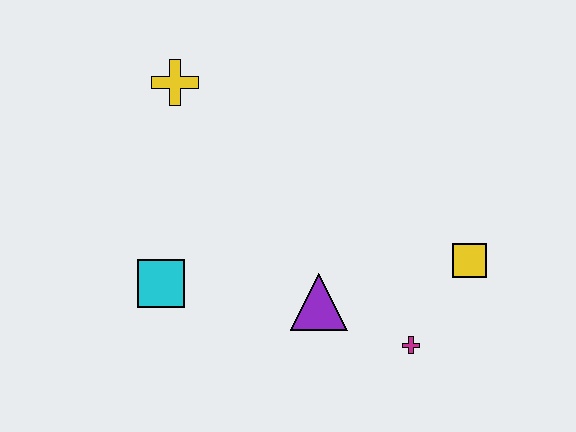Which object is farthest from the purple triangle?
The yellow cross is farthest from the purple triangle.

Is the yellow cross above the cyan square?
Yes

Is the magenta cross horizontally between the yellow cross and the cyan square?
No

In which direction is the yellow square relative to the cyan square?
The yellow square is to the right of the cyan square.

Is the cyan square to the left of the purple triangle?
Yes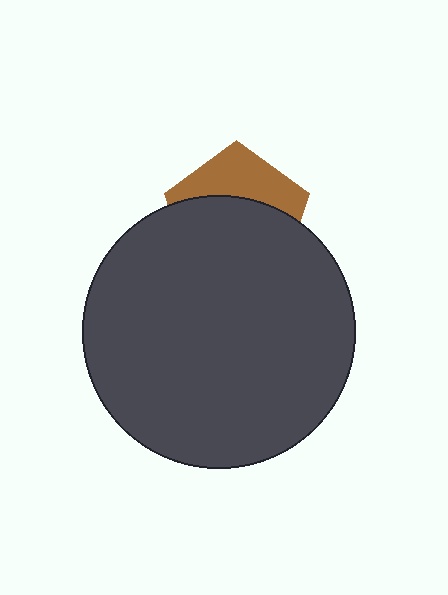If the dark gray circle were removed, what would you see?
You would see the complete brown pentagon.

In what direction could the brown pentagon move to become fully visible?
The brown pentagon could move up. That would shift it out from behind the dark gray circle entirely.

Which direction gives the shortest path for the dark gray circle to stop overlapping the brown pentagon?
Moving down gives the shortest separation.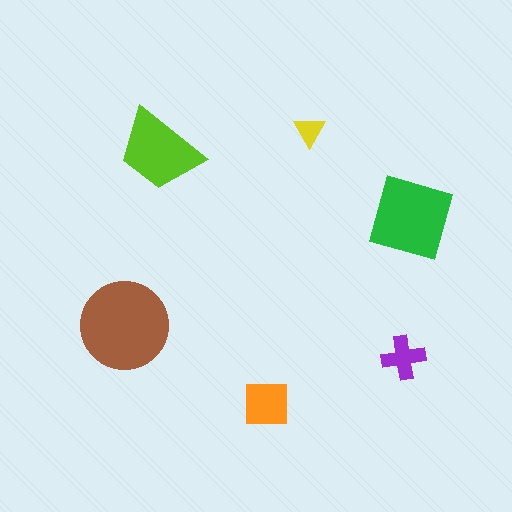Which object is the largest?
The brown circle.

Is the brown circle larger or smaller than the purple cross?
Larger.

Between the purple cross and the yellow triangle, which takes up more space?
The purple cross.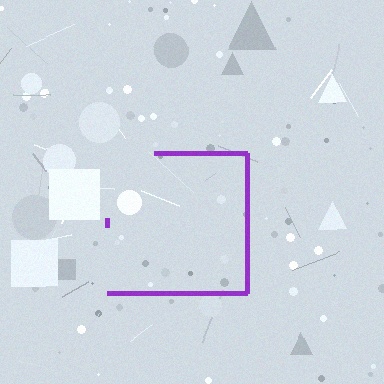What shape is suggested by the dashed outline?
The dashed outline suggests a square.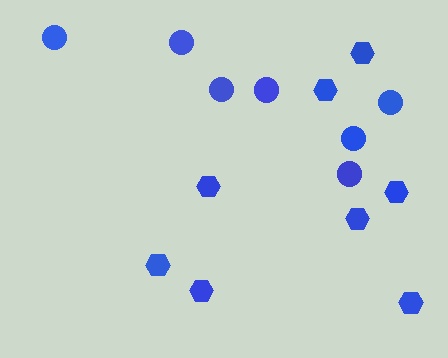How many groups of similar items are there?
There are 2 groups: one group of hexagons (8) and one group of circles (7).